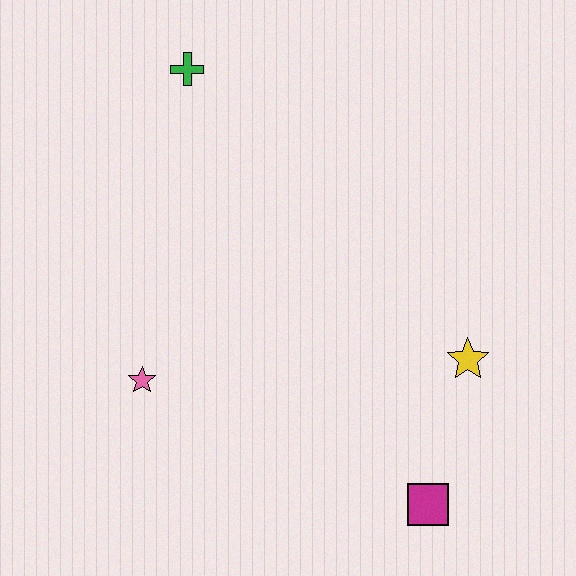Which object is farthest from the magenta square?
The green cross is farthest from the magenta square.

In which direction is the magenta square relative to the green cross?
The magenta square is below the green cross.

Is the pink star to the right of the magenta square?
No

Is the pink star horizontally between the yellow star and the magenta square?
No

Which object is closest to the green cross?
The pink star is closest to the green cross.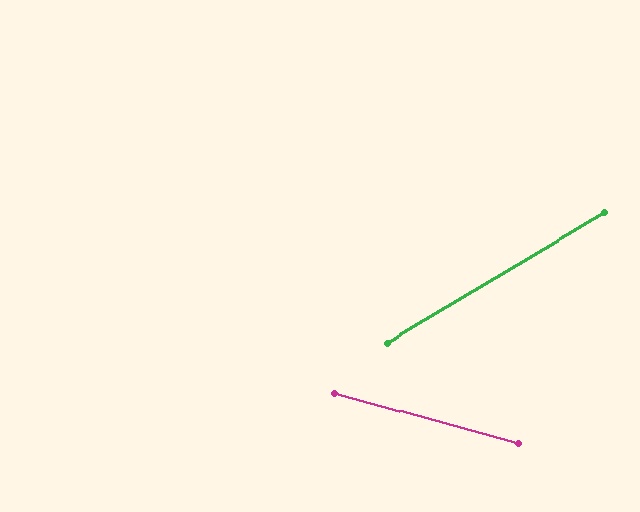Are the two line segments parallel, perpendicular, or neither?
Neither parallel nor perpendicular — they differ by about 46°.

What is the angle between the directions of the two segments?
Approximately 46 degrees.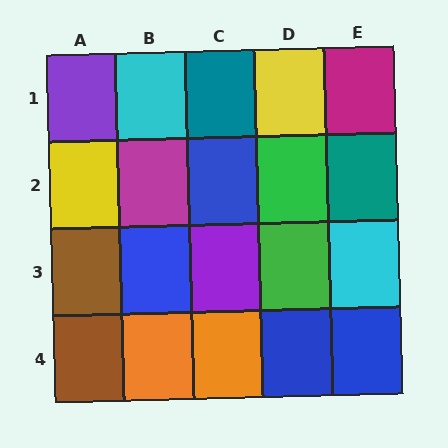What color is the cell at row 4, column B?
Orange.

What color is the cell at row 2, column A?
Yellow.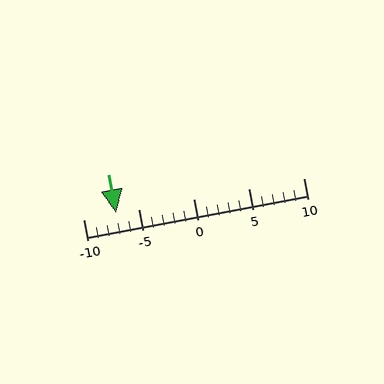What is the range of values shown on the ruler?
The ruler shows values from -10 to 10.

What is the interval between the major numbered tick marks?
The major tick marks are spaced 5 units apart.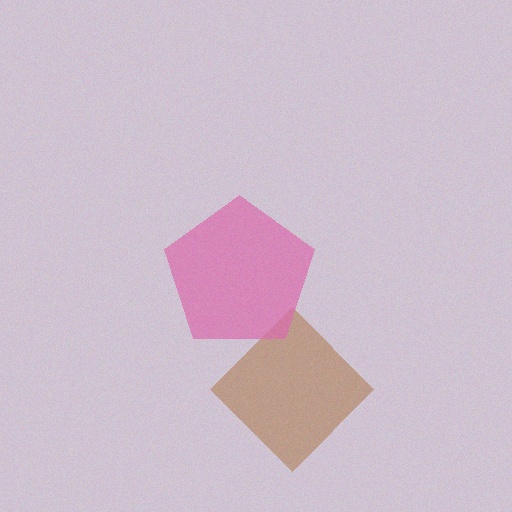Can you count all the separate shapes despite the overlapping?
Yes, there are 2 separate shapes.